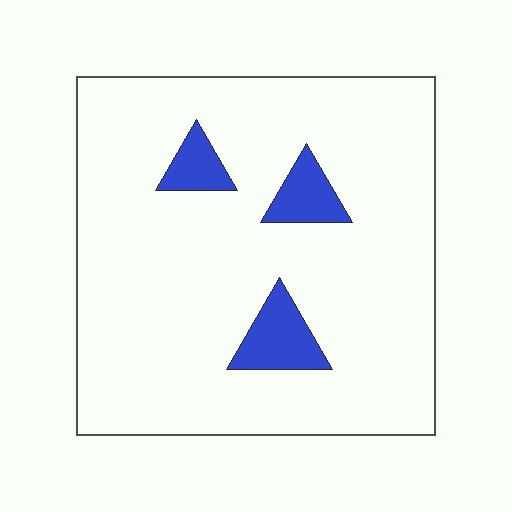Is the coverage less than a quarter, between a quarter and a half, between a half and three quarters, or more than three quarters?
Less than a quarter.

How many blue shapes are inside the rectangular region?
3.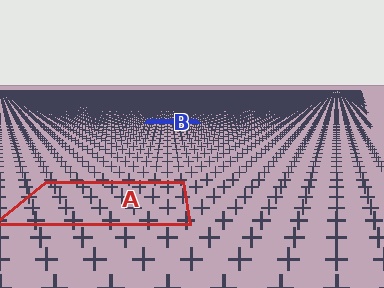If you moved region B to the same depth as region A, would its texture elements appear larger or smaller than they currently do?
They would appear larger. At a closer depth, the same texture elements are projected at a bigger on-screen size.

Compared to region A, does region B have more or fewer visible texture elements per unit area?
Region B has more texture elements per unit area — they are packed more densely because it is farther away.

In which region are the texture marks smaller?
The texture marks are smaller in region B, because it is farther away.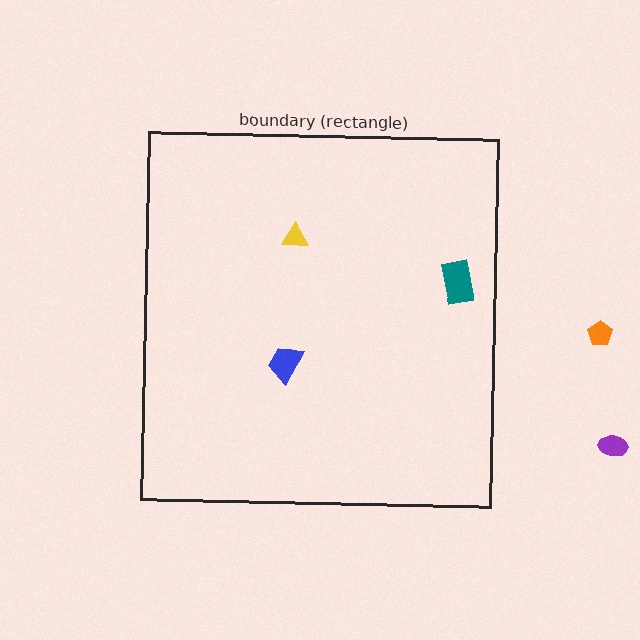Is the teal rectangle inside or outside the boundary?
Inside.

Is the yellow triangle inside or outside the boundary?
Inside.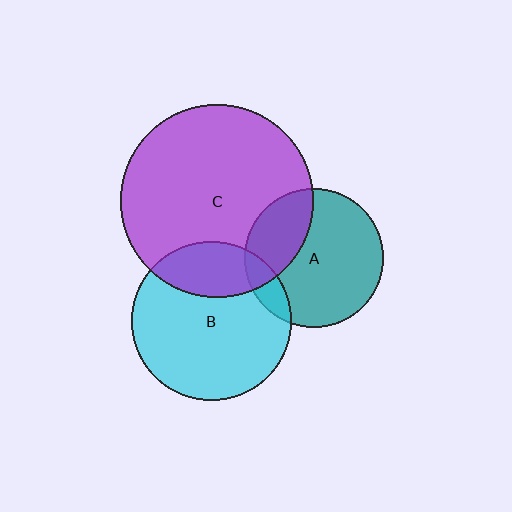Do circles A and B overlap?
Yes.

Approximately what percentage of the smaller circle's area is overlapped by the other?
Approximately 10%.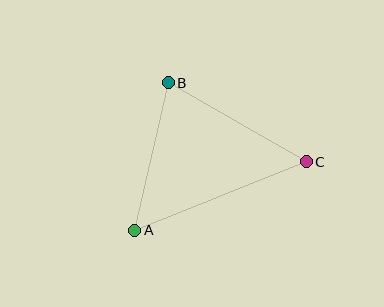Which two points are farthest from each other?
Points A and C are farthest from each other.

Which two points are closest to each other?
Points A and B are closest to each other.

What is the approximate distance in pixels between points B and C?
The distance between B and C is approximately 159 pixels.